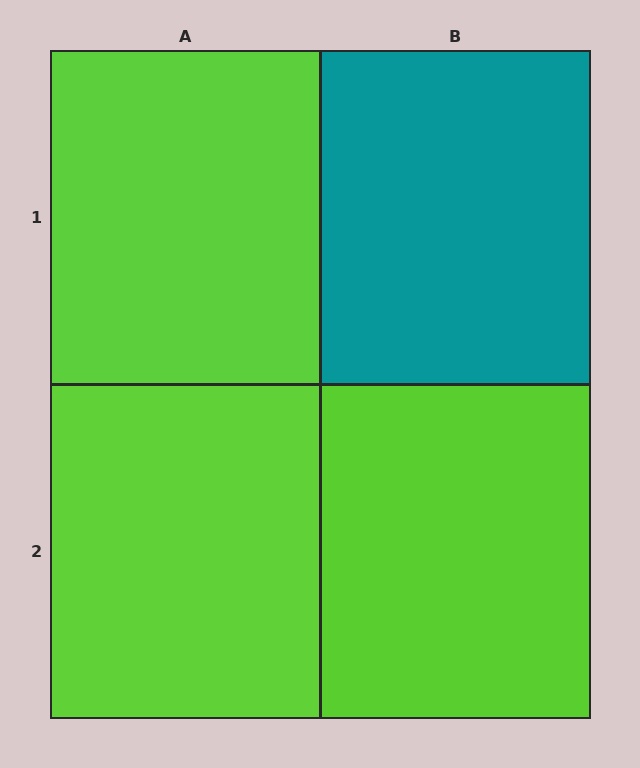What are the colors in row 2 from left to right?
Lime, lime.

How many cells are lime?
3 cells are lime.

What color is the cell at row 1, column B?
Teal.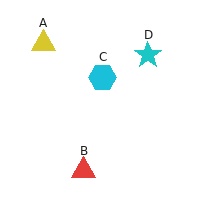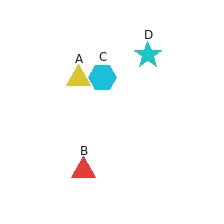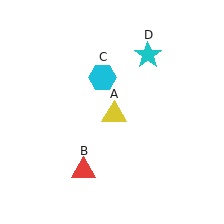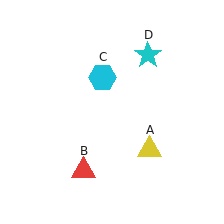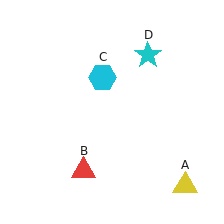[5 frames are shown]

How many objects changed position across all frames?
1 object changed position: yellow triangle (object A).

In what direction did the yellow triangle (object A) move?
The yellow triangle (object A) moved down and to the right.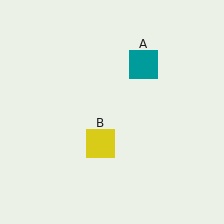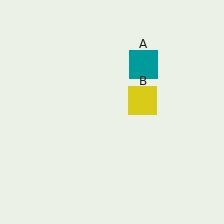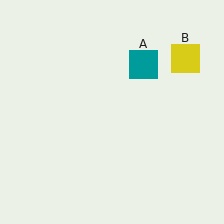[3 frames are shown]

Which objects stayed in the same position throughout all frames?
Teal square (object A) remained stationary.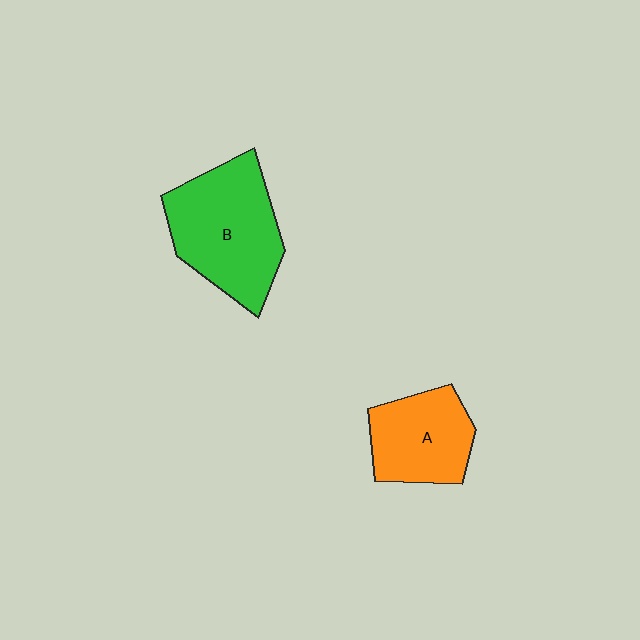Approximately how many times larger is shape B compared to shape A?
Approximately 1.5 times.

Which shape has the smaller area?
Shape A (orange).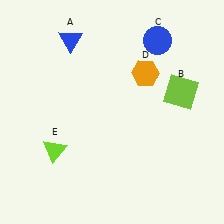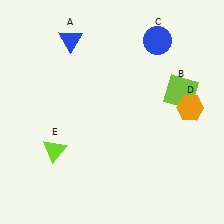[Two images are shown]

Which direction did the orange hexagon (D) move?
The orange hexagon (D) moved right.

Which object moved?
The orange hexagon (D) moved right.